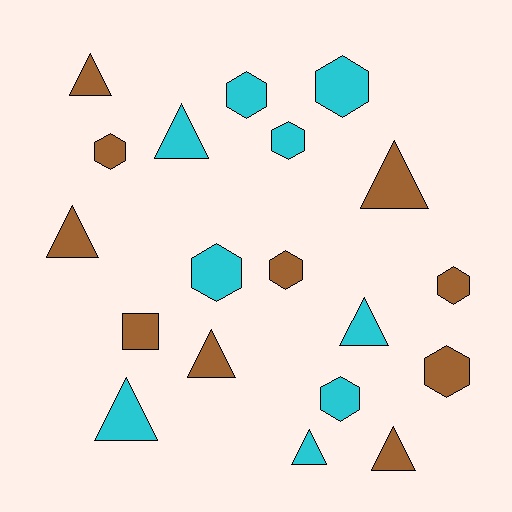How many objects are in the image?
There are 19 objects.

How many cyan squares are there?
There are no cyan squares.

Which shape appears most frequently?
Triangle, with 9 objects.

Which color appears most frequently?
Brown, with 10 objects.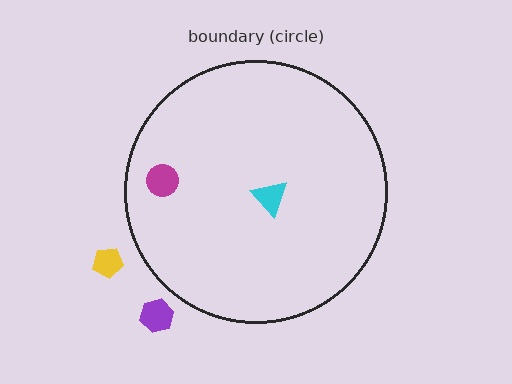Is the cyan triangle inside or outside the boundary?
Inside.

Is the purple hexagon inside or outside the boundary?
Outside.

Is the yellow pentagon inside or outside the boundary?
Outside.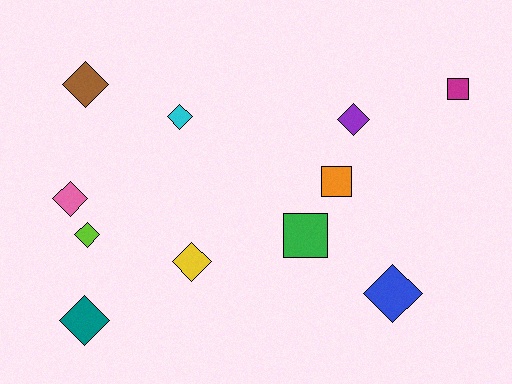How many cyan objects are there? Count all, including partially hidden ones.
There is 1 cyan object.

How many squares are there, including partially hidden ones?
There are 3 squares.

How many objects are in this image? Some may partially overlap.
There are 11 objects.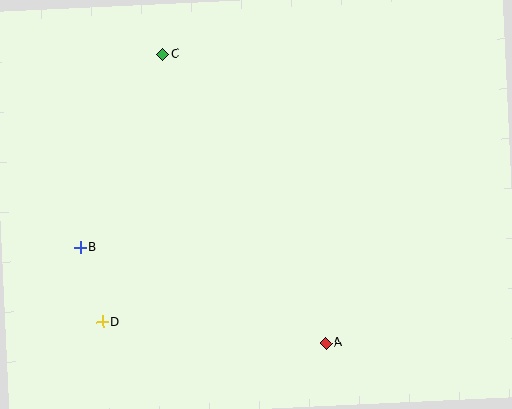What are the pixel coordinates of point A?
Point A is at (326, 343).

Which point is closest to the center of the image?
Point A at (326, 343) is closest to the center.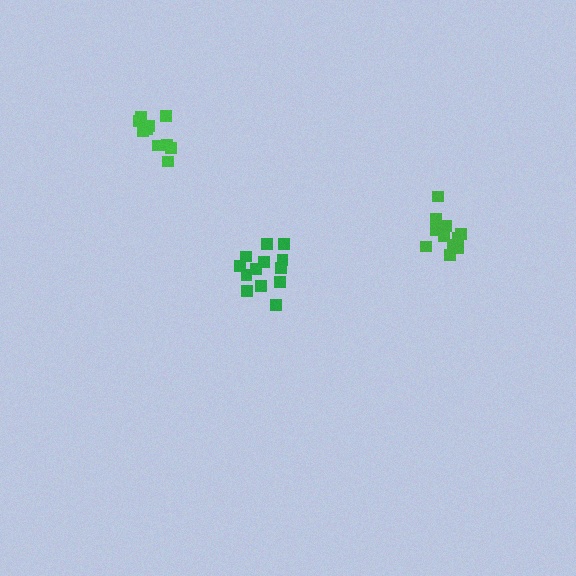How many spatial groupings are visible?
There are 3 spatial groupings.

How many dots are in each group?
Group 1: 13 dots, Group 2: 12 dots, Group 3: 10 dots (35 total).